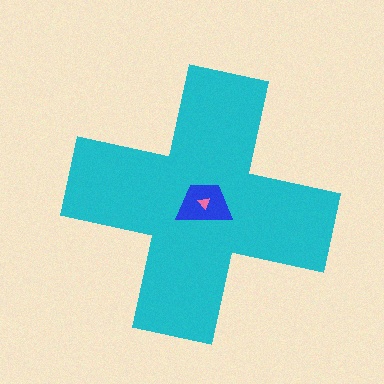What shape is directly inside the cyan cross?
The blue trapezoid.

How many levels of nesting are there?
3.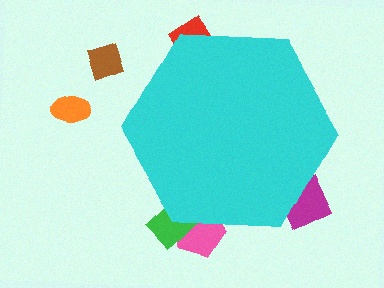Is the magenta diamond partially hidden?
Yes, the magenta diamond is partially hidden behind the cyan hexagon.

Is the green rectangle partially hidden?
Yes, the green rectangle is partially hidden behind the cyan hexagon.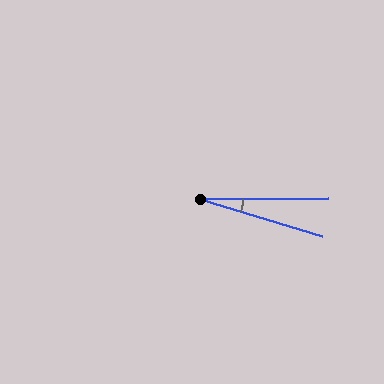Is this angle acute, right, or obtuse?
It is acute.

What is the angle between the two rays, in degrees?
Approximately 18 degrees.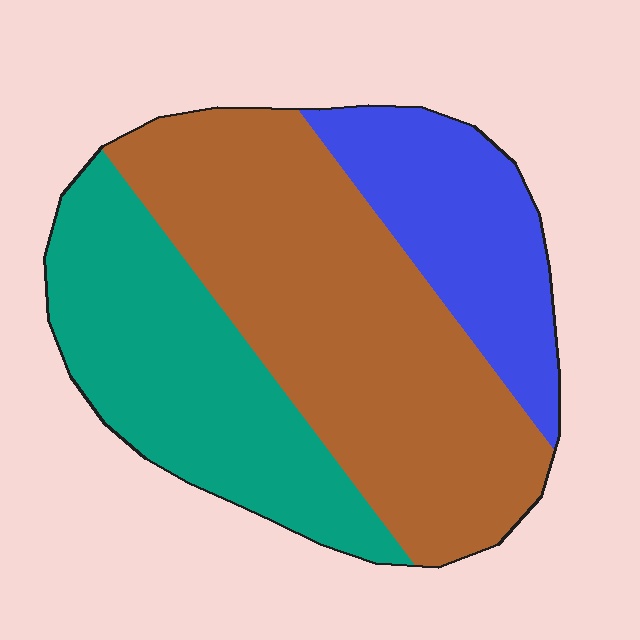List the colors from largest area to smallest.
From largest to smallest: brown, teal, blue.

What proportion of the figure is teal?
Teal takes up about one third (1/3) of the figure.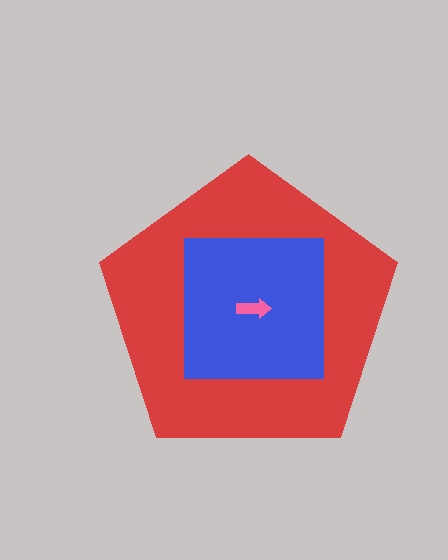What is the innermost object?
The pink arrow.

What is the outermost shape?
The red pentagon.